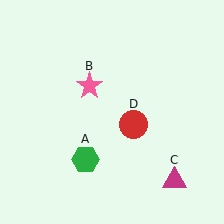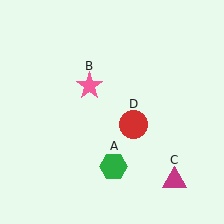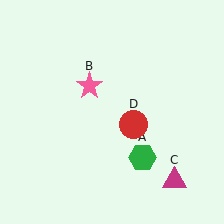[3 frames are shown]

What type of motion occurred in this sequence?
The green hexagon (object A) rotated counterclockwise around the center of the scene.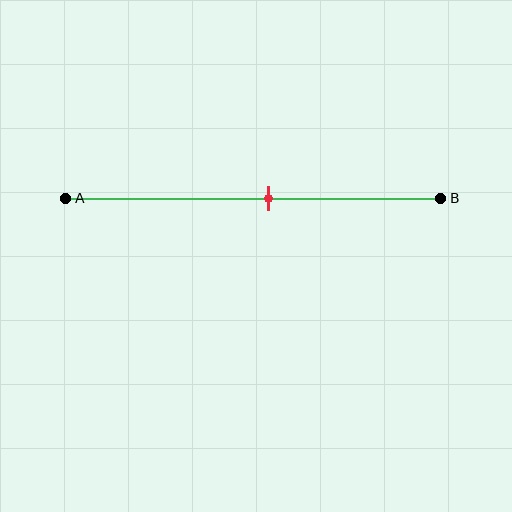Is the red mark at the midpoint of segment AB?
No, the mark is at about 55% from A, not at the 50% midpoint.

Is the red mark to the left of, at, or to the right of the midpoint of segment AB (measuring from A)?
The red mark is to the right of the midpoint of segment AB.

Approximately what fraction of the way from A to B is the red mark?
The red mark is approximately 55% of the way from A to B.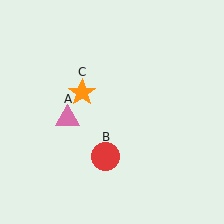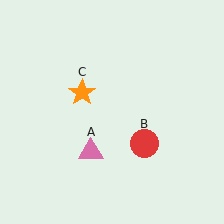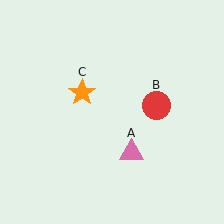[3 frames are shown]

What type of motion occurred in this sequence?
The pink triangle (object A), red circle (object B) rotated counterclockwise around the center of the scene.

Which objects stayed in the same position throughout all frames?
Orange star (object C) remained stationary.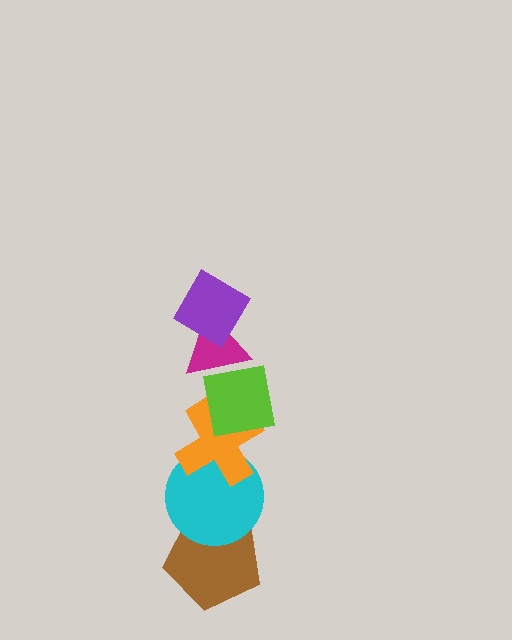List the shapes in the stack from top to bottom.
From top to bottom: the purple diamond, the magenta triangle, the lime square, the orange cross, the cyan circle, the brown pentagon.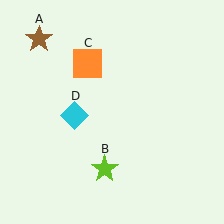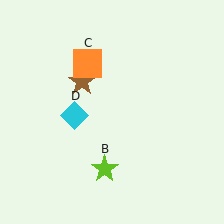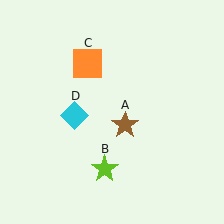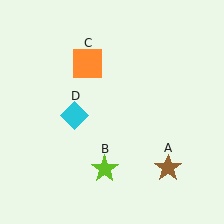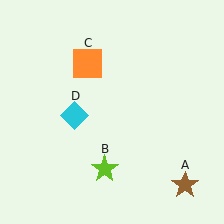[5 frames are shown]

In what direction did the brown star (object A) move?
The brown star (object A) moved down and to the right.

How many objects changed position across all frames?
1 object changed position: brown star (object A).